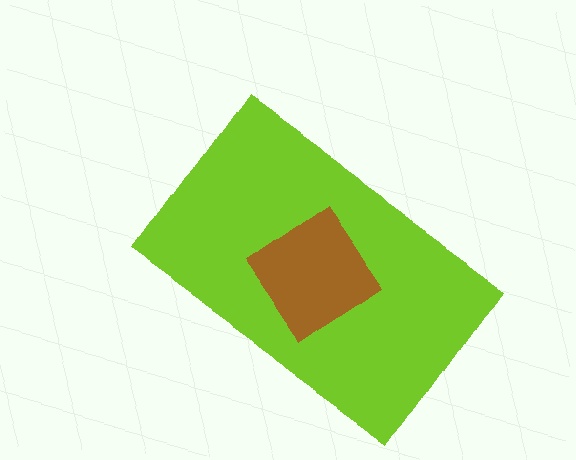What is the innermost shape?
The brown diamond.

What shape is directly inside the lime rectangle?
The brown diamond.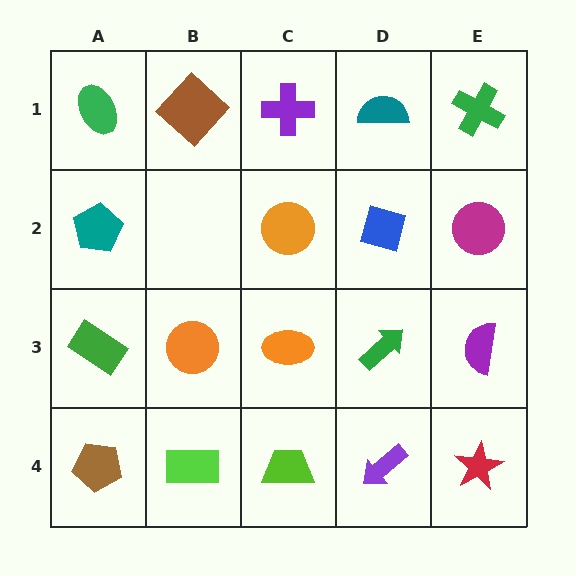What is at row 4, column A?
A brown pentagon.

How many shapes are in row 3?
5 shapes.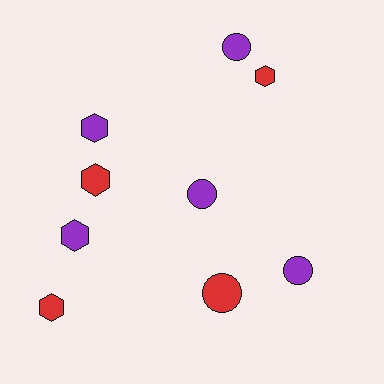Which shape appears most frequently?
Hexagon, with 5 objects.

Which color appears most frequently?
Purple, with 5 objects.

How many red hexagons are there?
There are 3 red hexagons.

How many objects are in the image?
There are 9 objects.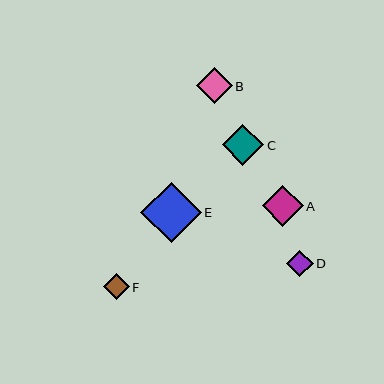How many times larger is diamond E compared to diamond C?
Diamond E is approximately 1.5 times the size of diamond C.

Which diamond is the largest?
Diamond E is the largest with a size of approximately 60 pixels.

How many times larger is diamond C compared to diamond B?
Diamond C is approximately 1.2 times the size of diamond B.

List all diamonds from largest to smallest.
From largest to smallest: E, C, A, B, D, F.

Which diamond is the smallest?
Diamond F is the smallest with a size of approximately 26 pixels.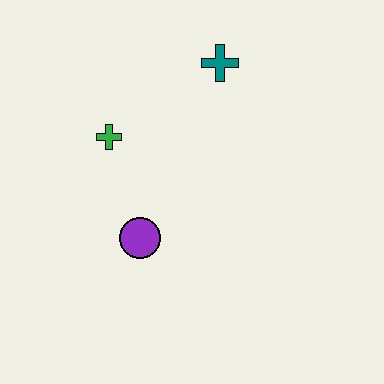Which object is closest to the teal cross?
The green cross is closest to the teal cross.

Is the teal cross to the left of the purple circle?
No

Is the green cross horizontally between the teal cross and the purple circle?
No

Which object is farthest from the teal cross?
The purple circle is farthest from the teal cross.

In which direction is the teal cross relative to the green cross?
The teal cross is to the right of the green cross.